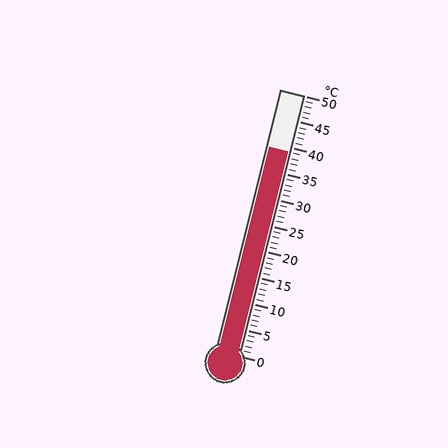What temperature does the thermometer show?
The thermometer shows approximately 39°C.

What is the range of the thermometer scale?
The thermometer scale ranges from 0°C to 50°C.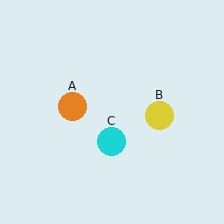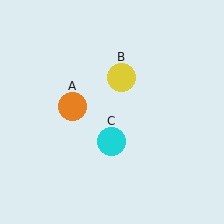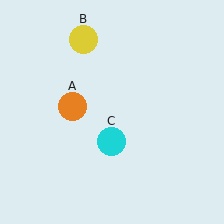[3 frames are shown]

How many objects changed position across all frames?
1 object changed position: yellow circle (object B).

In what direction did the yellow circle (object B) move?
The yellow circle (object B) moved up and to the left.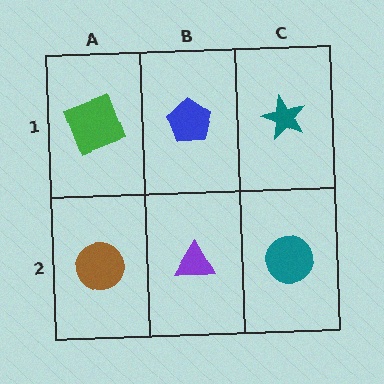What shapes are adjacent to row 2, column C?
A teal star (row 1, column C), a purple triangle (row 2, column B).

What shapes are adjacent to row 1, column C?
A teal circle (row 2, column C), a blue pentagon (row 1, column B).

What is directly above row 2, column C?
A teal star.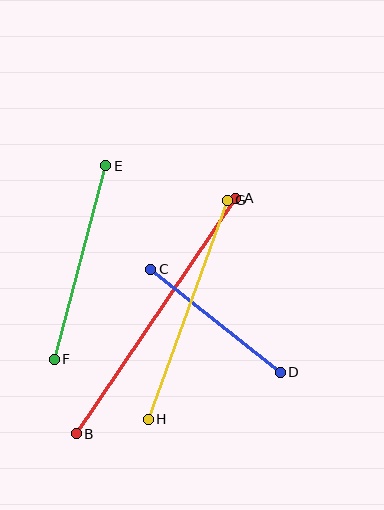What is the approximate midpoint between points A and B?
The midpoint is at approximately (156, 316) pixels.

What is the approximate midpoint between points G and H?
The midpoint is at approximately (188, 310) pixels.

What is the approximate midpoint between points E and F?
The midpoint is at approximately (80, 262) pixels.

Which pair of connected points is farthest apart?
Points A and B are farthest apart.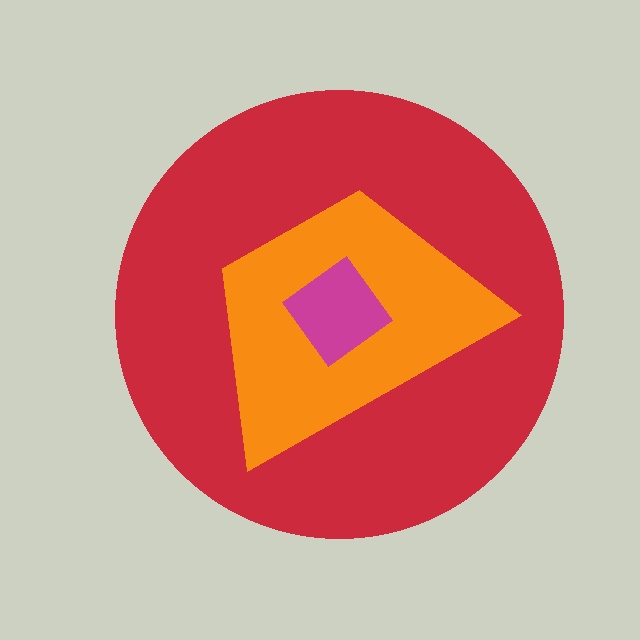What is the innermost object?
The magenta diamond.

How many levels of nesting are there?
3.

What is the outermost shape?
The red circle.